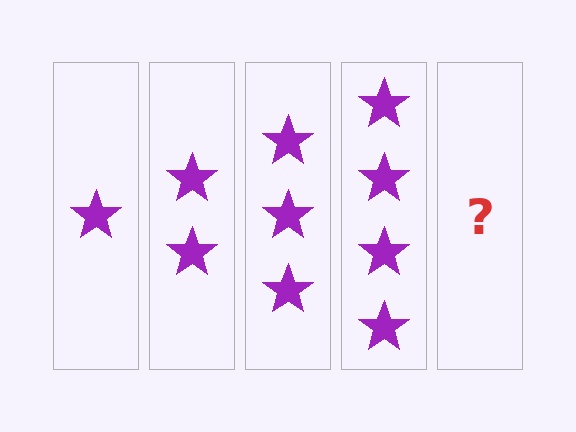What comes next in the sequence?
The next element should be 5 stars.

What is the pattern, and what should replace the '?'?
The pattern is that each step adds one more star. The '?' should be 5 stars.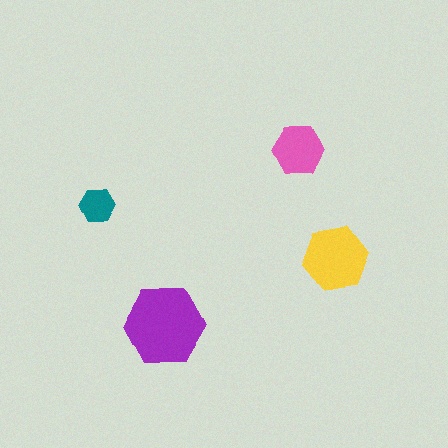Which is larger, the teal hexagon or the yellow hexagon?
The yellow one.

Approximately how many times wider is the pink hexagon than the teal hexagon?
About 1.5 times wider.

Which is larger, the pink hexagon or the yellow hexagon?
The yellow one.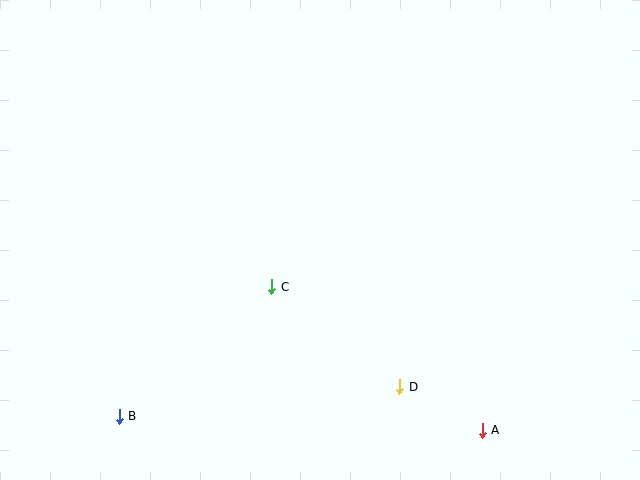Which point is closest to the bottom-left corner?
Point B is closest to the bottom-left corner.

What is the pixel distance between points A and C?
The distance between A and C is 255 pixels.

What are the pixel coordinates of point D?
Point D is at (400, 387).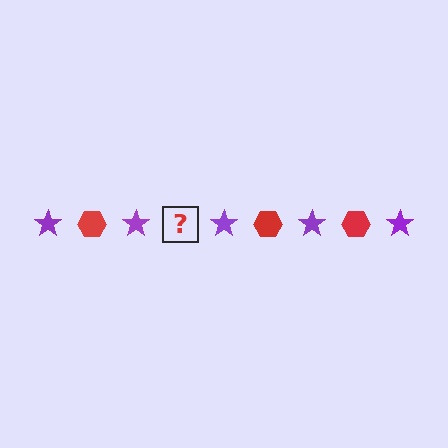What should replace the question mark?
The question mark should be replaced with a red hexagon.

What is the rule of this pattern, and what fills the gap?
The rule is that the pattern alternates between purple star and red hexagon. The gap should be filled with a red hexagon.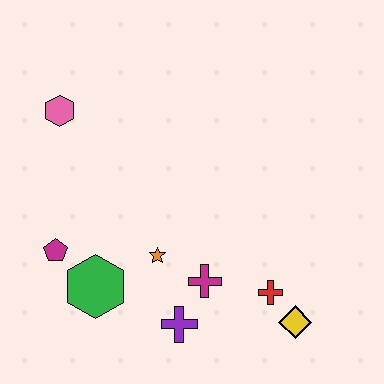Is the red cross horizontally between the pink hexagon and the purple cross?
No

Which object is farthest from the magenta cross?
The pink hexagon is farthest from the magenta cross.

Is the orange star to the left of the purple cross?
Yes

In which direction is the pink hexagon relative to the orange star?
The pink hexagon is above the orange star.